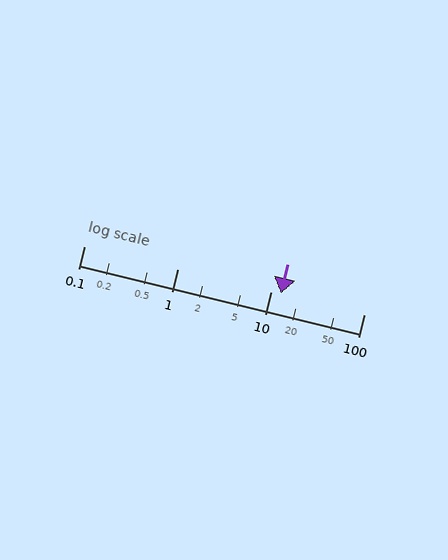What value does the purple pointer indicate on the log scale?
The pointer indicates approximately 13.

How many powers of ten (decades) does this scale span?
The scale spans 3 decades, from 0.1 to 100.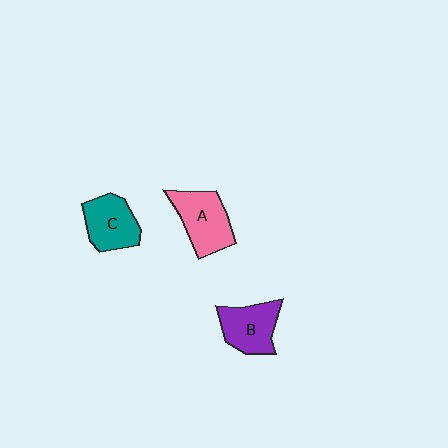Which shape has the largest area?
Shape A (pink).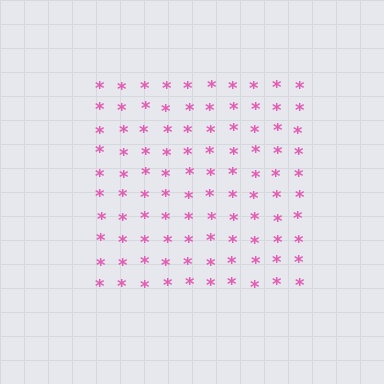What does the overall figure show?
The overall figure shows a square.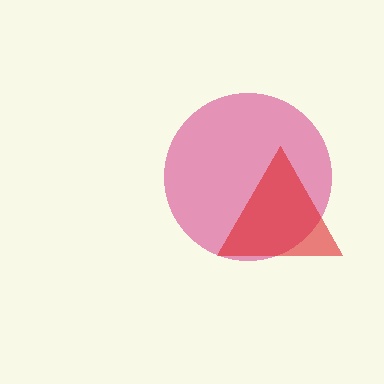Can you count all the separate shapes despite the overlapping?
Yes, there are 2 separate shapes.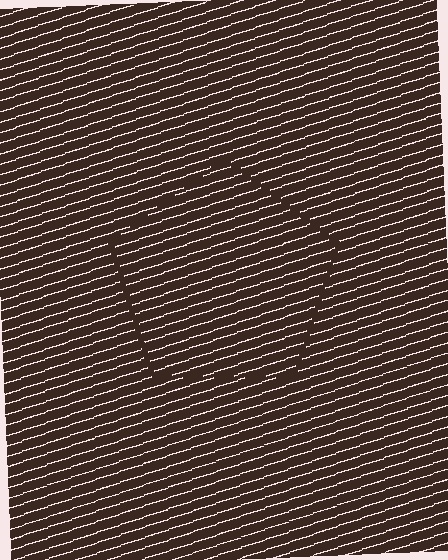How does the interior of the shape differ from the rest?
The interior of the shape contains the same grating, shifted by half a period — the contour is defined by the phase discontinuity where line-ends from the inner and outer gratings abut.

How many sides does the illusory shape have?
5 sides — the line-ends trace a pentagon.